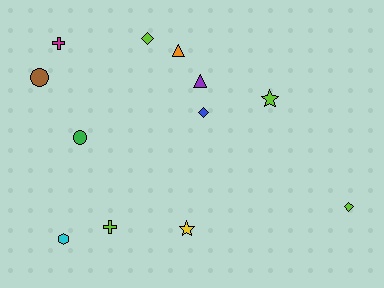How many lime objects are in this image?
There are 4 lime objects.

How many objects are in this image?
There are 12 objects.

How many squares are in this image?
There are no squares.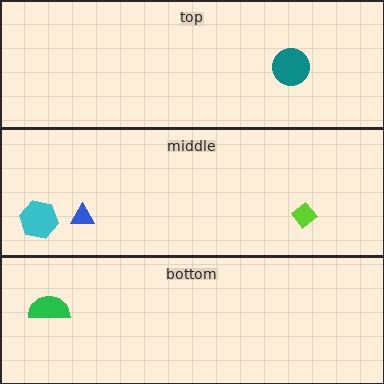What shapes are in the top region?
The teal circle.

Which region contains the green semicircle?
The bottom region.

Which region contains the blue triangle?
The middle region.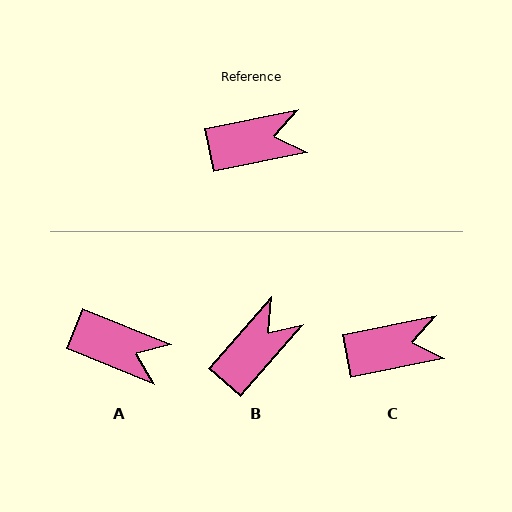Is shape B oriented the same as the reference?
No, it is off by about 37 degrees.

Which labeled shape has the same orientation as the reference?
C.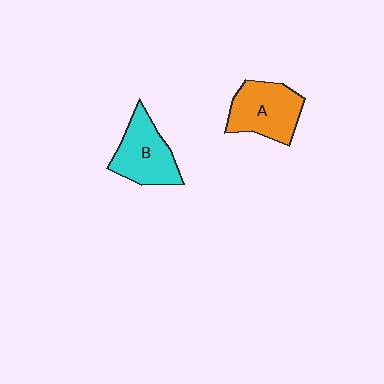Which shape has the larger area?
Shape A (orange).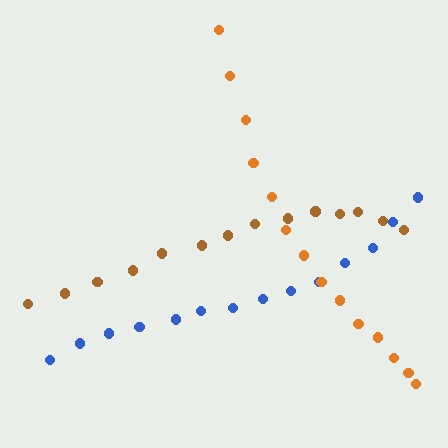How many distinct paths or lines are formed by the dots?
There are 3 distinct paths.